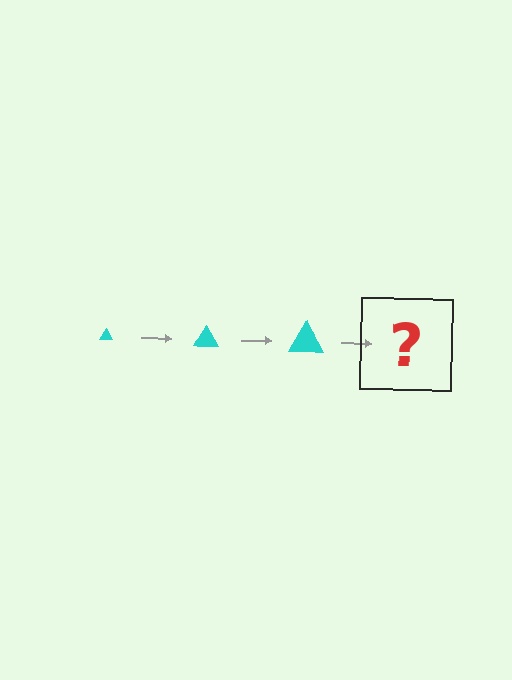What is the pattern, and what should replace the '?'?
The pattern is that the triangle gets progressively larger each step. The '?' should be a cyan triangle, larger than the previous one.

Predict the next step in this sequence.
The next step is a cyan triangle, larger than the previous one.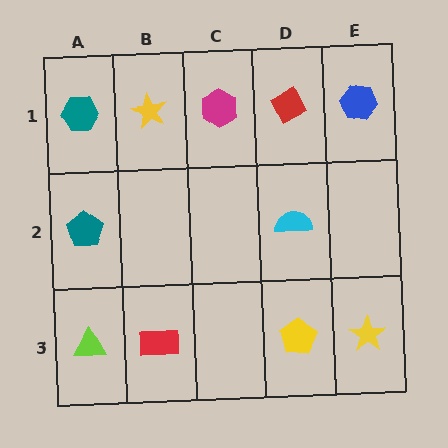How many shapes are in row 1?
5 shapes.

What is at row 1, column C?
A magenta hexagon.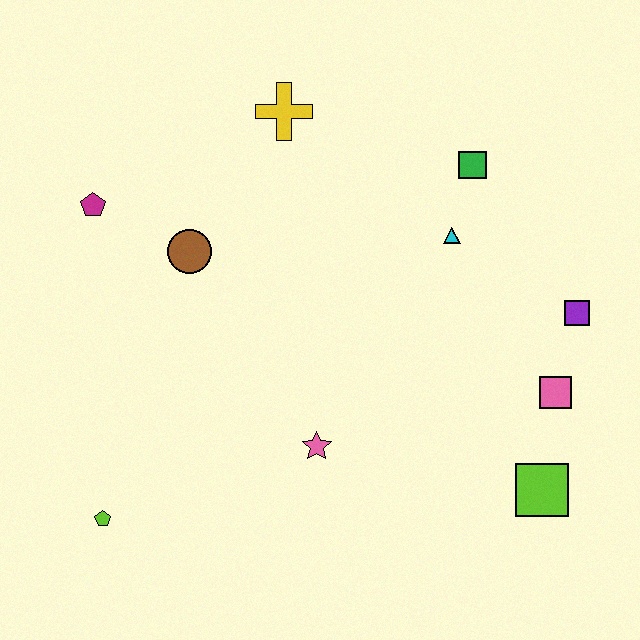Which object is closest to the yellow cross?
The brown circle is closest to the yellow cross.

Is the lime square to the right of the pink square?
No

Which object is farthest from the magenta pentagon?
The lime square is farthest from the magenta pentagon.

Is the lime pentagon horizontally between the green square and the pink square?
No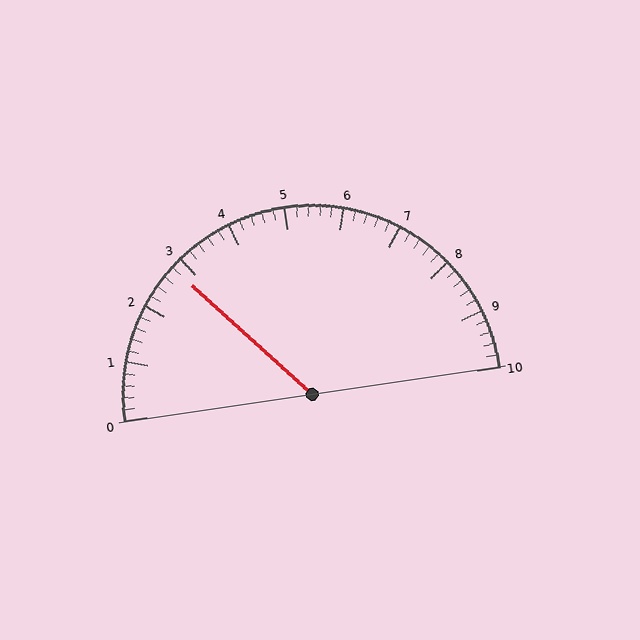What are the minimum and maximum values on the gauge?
The gauge ranges from 0 to 10.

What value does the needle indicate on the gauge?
The needle indicates approximately 2.8.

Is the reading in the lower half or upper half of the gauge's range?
The reading is in the lower half of the range (0 to 10).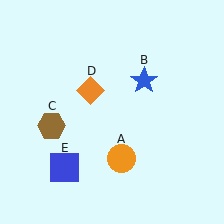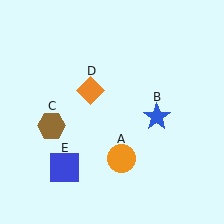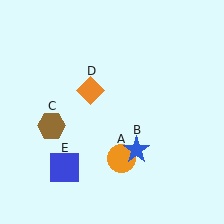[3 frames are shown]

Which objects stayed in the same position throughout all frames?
Orange circle (object A) and brown hexagon (object C) and orange diamond (object D) and blue square (object E) remained stationary.